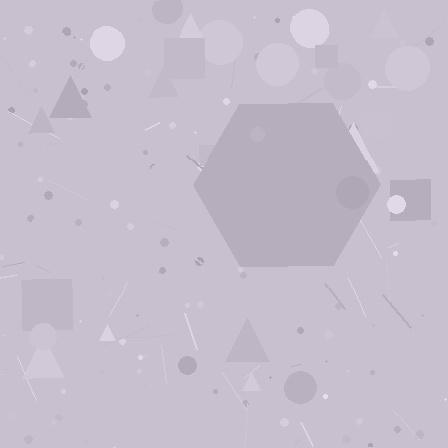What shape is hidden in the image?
A hexagon is hidden in the image.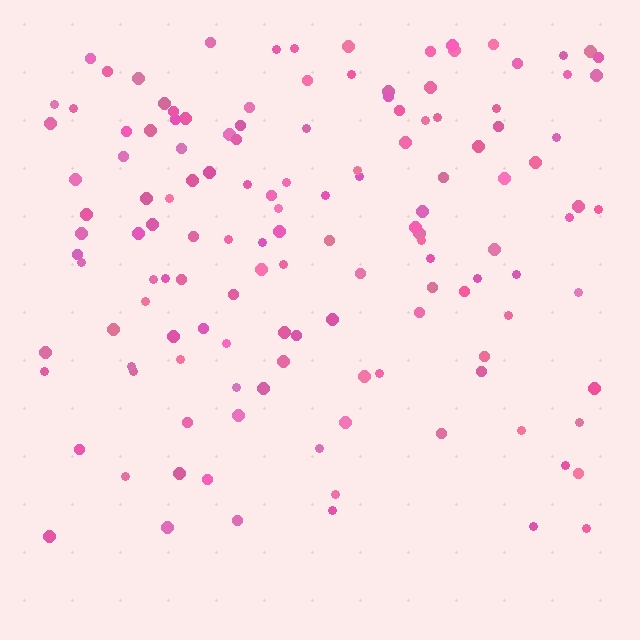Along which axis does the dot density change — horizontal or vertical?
Vertical.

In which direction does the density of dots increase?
From bottom to top, with the top side densest.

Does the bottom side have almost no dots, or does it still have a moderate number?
Still a moderate number, just noticeably fewer than the top.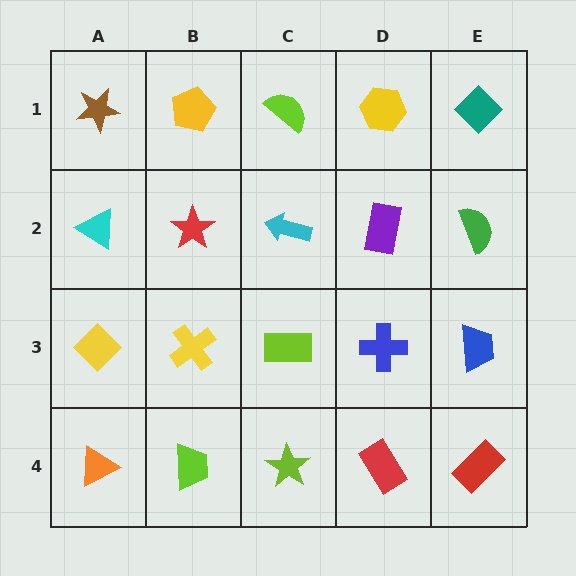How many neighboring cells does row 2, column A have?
3.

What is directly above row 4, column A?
A yellow diamond.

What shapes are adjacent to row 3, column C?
A cyan arrow (row 2, column C), a lime star (row 4, column C), a yellow cross (row 3, column B), a blue cross (row 3, column D).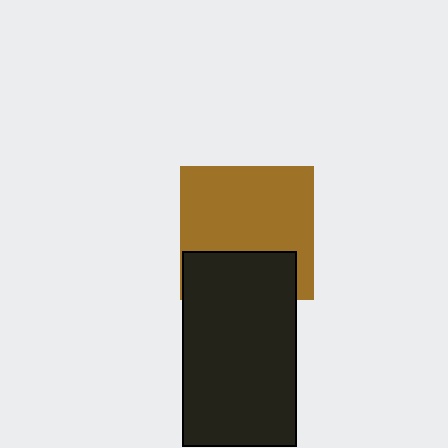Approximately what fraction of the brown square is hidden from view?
Roughly 31% of the brown square is hidden behind the black rectangle.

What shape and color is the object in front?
The object in front is a black rectangle.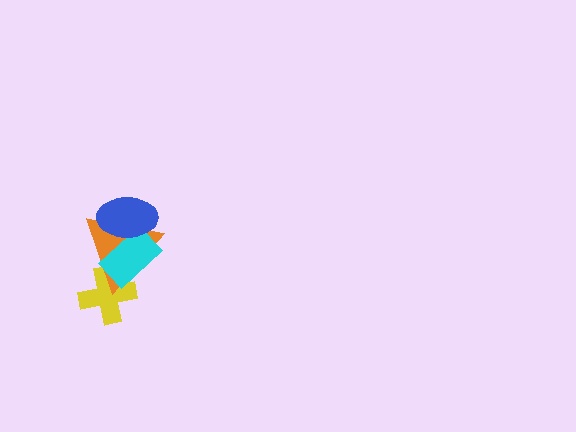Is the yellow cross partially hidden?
Yes, it is partially covered by another shape.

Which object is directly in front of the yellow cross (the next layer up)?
The orange triangle is directly in front of the yellow cross.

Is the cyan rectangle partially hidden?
Yes, it is partially covered by another shape.